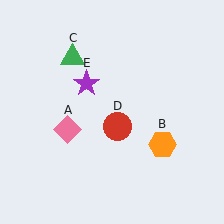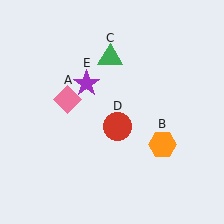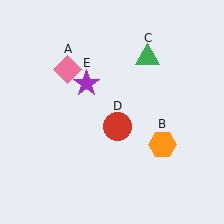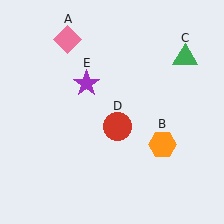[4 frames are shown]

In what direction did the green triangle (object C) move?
The green triangle (object C) moved right.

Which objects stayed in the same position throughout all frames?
Orange hexagon (object B) and red circle (object D) and purple star (object E) remained stationary.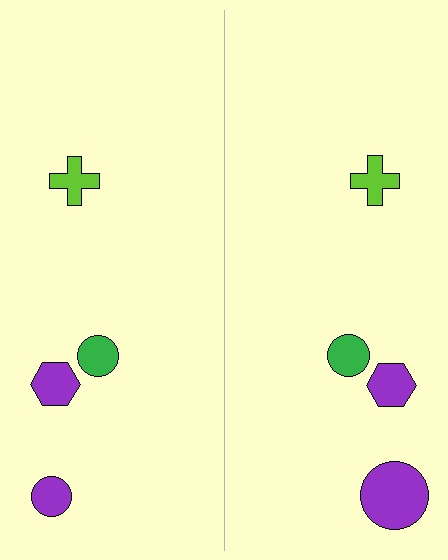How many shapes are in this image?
There are 8 shapes in this image.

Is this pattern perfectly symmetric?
No, the pattern is not perfectly symmetric. The purple circle on the right side has a different size than its mirror counterpart.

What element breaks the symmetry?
The purple circle on the right side has a different size than its mirror counterpart.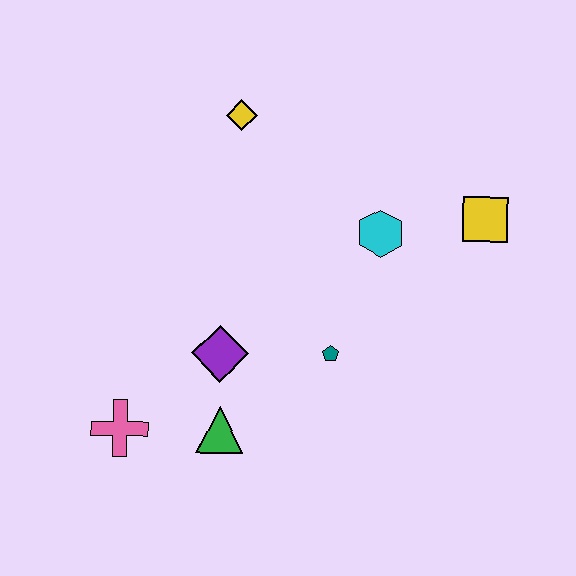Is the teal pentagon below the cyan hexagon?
Yes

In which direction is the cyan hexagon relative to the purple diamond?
The cyan hexagon is to the right of the purple diamond.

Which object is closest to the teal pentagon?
The purple diamond is closest to the teal pentagon.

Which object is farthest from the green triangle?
The yellow square is farthest from the green triangle.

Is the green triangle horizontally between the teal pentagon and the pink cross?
Yes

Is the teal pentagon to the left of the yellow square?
Yes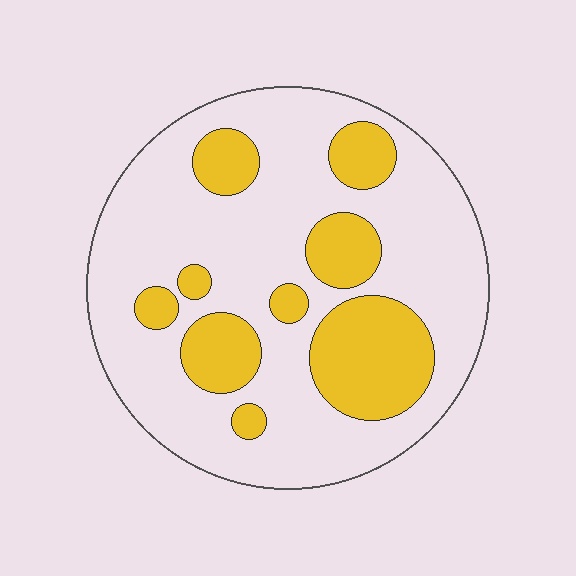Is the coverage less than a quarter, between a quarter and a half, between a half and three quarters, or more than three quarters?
Between a quarter and a half.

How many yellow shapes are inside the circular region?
9.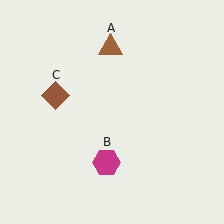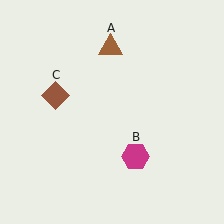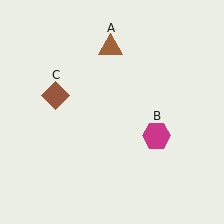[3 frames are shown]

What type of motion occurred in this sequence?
The magenta hexagon (object B) rotated counterclockwise around the center of the scene.